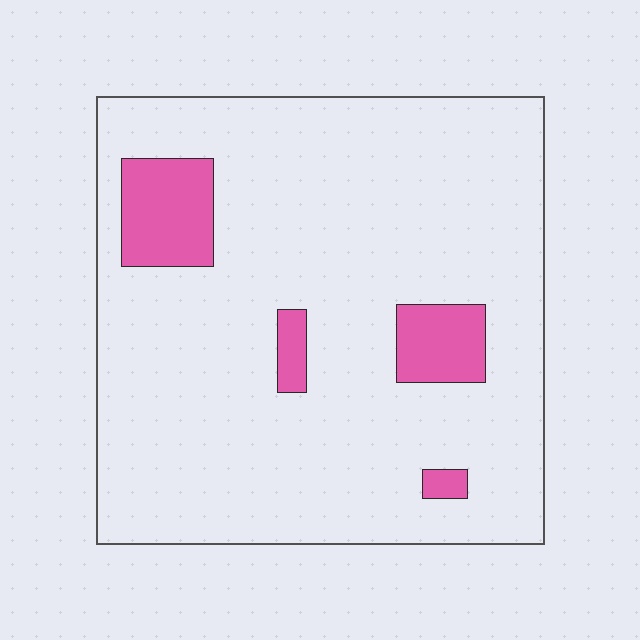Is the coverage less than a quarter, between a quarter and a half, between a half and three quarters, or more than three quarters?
Less than a quarter.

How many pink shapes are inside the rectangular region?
4.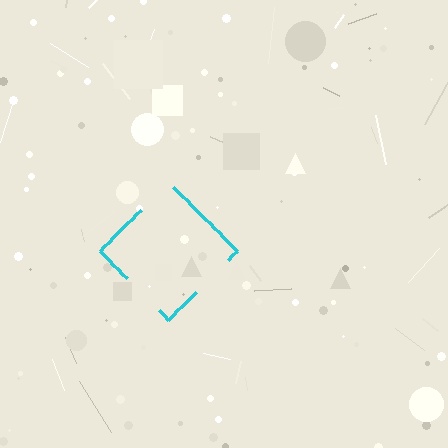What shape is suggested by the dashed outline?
The dashed outline suggests a diamond.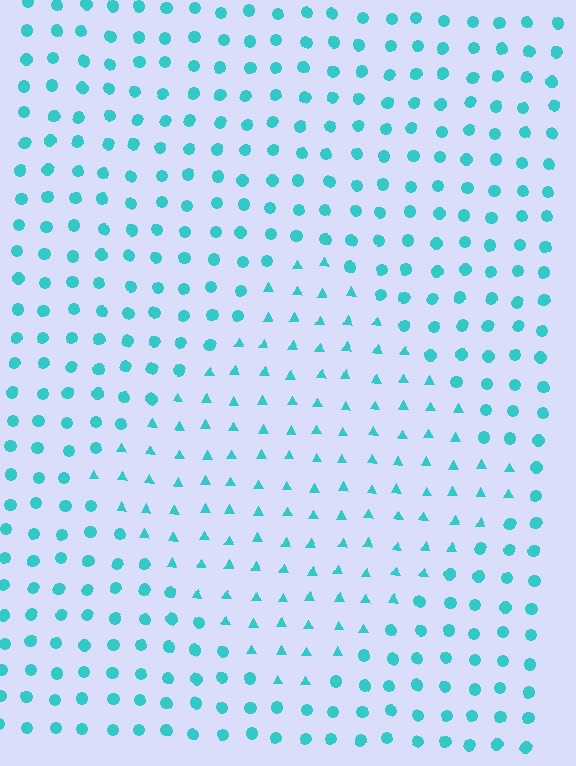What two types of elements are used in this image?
The image uses triangles inside the diamond region and circles outside it.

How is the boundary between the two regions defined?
The boundary is defined by a change in element shape: triangles inside vs. circles outside. All elements share the same color and spacing.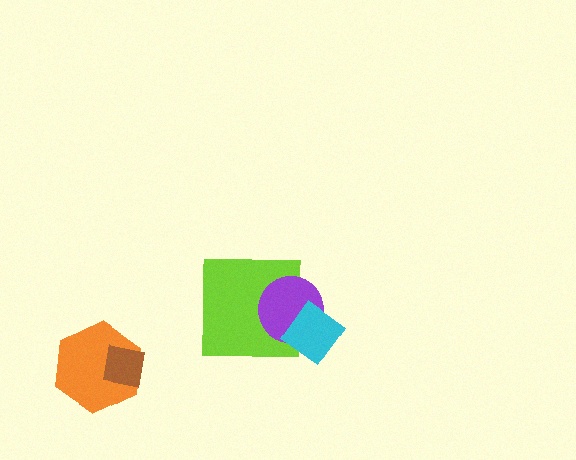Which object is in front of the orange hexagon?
The brown square is in front of the orange hexagon.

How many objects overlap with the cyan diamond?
2 objects overlap with the cyan diamond.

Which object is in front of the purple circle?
The cyan diamond is in front of the purple circle.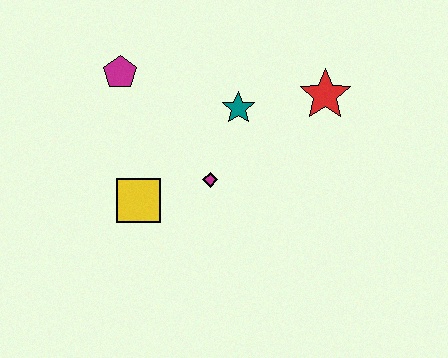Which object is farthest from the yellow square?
The red star is farthest from the yellow square.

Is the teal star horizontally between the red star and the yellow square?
Yes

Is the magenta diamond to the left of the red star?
Yes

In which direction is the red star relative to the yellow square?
The red star is to the right of the yellow square.